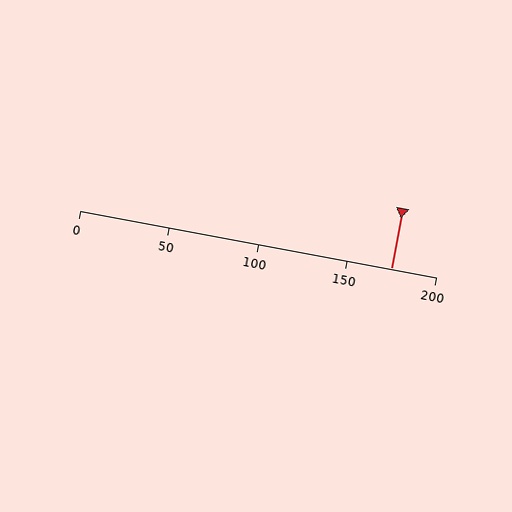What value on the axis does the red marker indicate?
The marker indicates approximately 175.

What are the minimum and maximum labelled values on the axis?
The axis runs from 0 to 200.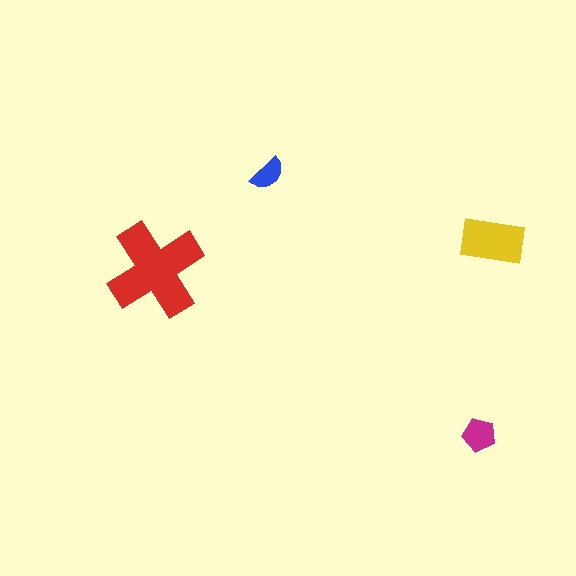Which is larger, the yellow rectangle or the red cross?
The red cross.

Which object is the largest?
The red cross.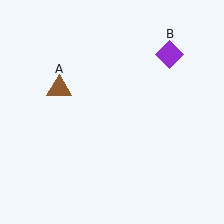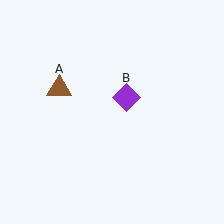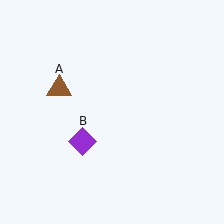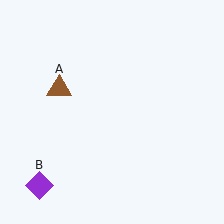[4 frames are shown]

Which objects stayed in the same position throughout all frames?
Brown triangle (object A) remained stationary.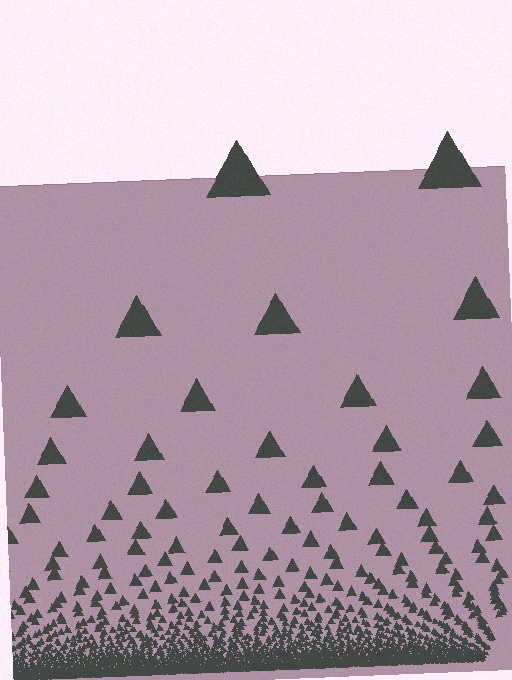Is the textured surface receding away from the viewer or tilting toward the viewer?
The surface appears to tilt toward the viewer. Texture elements get larger and sparser toward the top.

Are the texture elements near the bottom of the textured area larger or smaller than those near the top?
Smaller. The gradient is inverted — elements near the bottom are smaller and denser.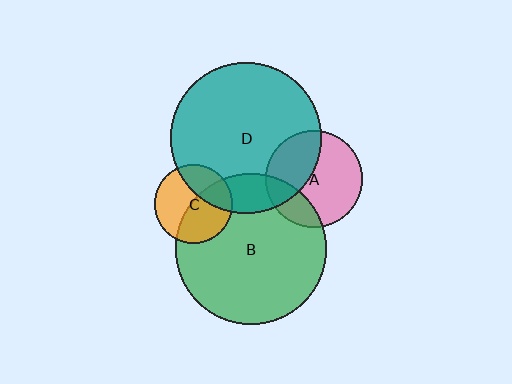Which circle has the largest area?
Circle B (green).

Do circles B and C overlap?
Yes.